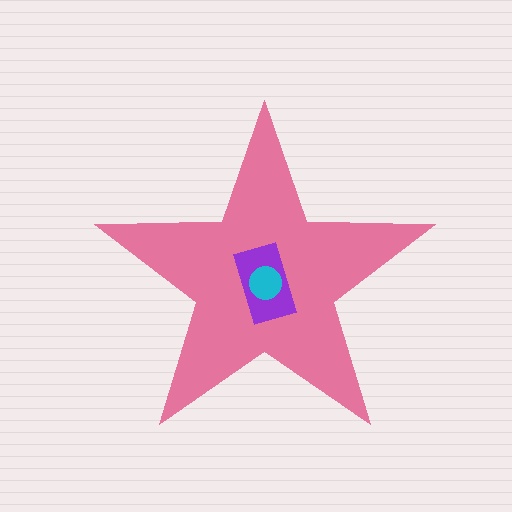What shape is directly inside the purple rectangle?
The cyan circle.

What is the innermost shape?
The cyan circle.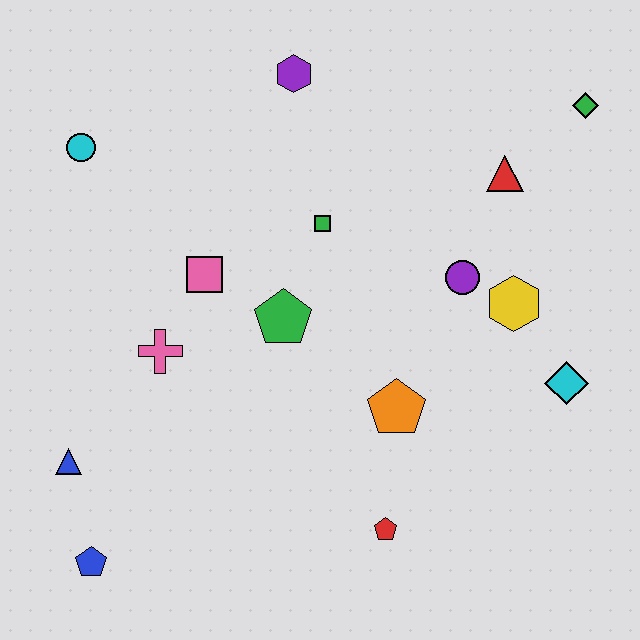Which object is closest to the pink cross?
The pink square is closest to the pink cross.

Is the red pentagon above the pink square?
No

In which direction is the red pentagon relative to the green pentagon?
The red pentagon is below the green pentagon.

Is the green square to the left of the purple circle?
Yes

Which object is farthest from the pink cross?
The green diamond is farthest from the pink cross.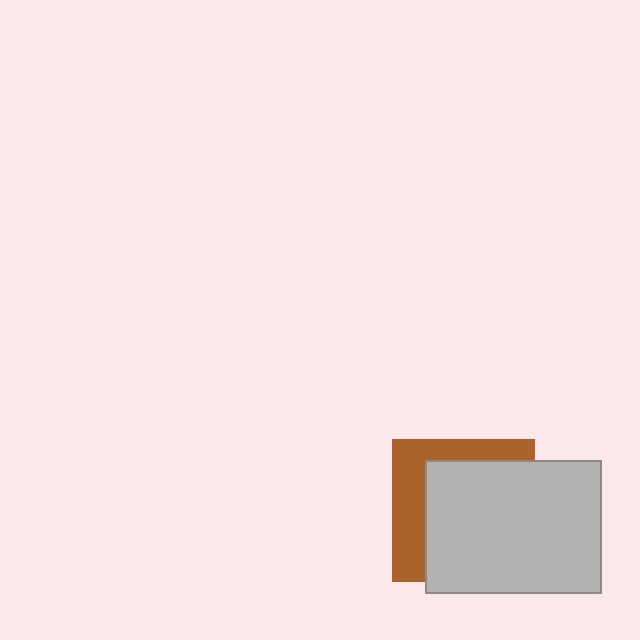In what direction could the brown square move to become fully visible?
The brown square could move toward the upper-left. That would shift it out from behind the light gray rectangle entirely.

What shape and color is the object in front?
The object in front is a light gray rectangle.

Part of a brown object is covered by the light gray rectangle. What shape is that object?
It is a square.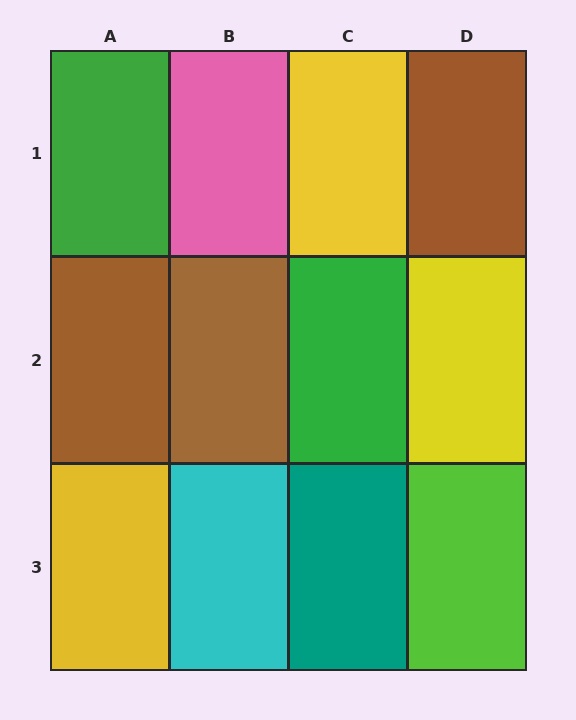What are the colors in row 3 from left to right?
Yellow, cyan, teal, lime.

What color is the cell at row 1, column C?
Yellow.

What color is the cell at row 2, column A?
Brown.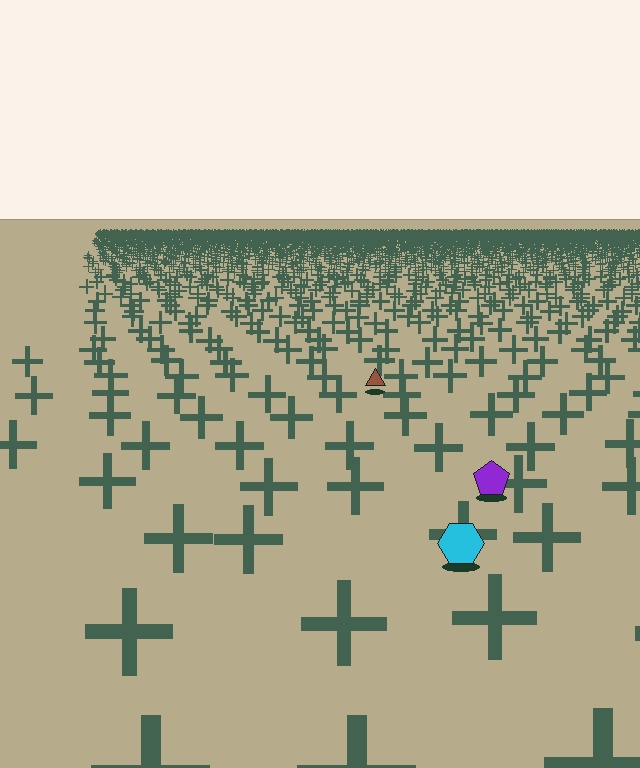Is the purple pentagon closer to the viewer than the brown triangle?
Yes. The purple pentagon is closer — you can tell from the texture gradient: the ground texture is coarser near it.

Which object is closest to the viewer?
The cyan hexagon is closest. The texture marks near it are larger and more spread out.